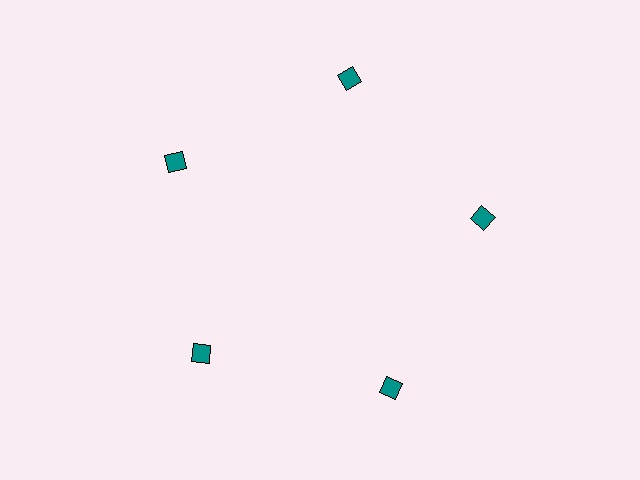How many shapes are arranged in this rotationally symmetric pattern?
There are 5 shapes, arranged in 5 groups of 1.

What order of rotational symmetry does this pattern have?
This pattern has 5-fold rotational symmetry.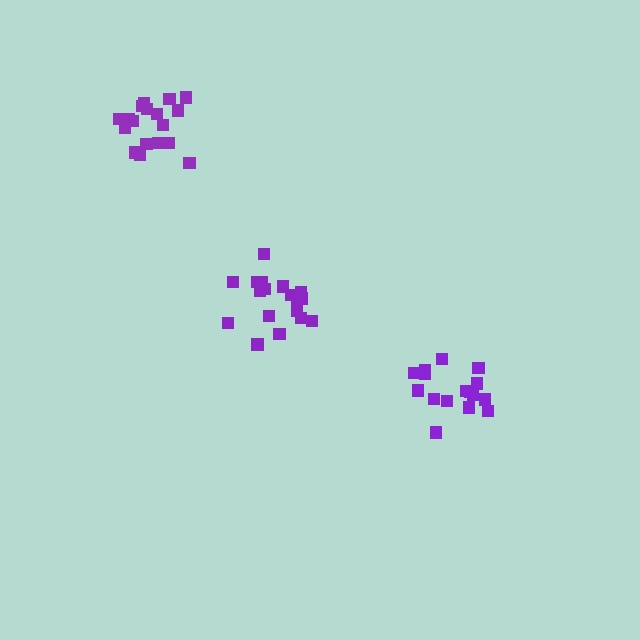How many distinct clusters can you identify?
There are 3 distinct clusters.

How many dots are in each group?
Group 1: 16 dots, Group 2: 18 dots, Group 3: 18 dots (52 total).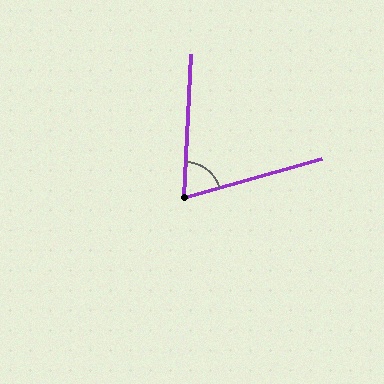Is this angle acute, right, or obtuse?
It is acute.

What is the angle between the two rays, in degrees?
Approximately 72 degrees.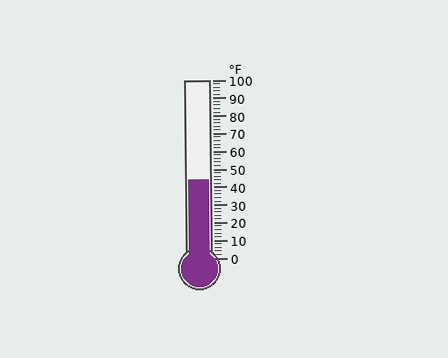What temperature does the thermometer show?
The thermometer shows approximately 44°F.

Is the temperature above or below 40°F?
The temperature is above 40°F.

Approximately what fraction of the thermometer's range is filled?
The thermometer is filled to approximately 45% of its range.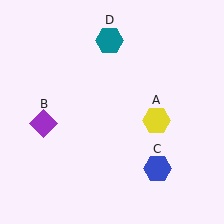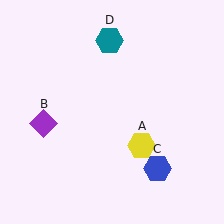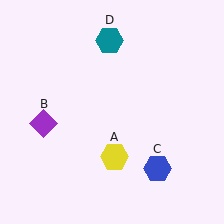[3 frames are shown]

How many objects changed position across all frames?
1 object changed position: yellow hexagon (object A).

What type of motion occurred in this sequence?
The yellow hexagon (object A) rotated clockwise around the center of the scene.